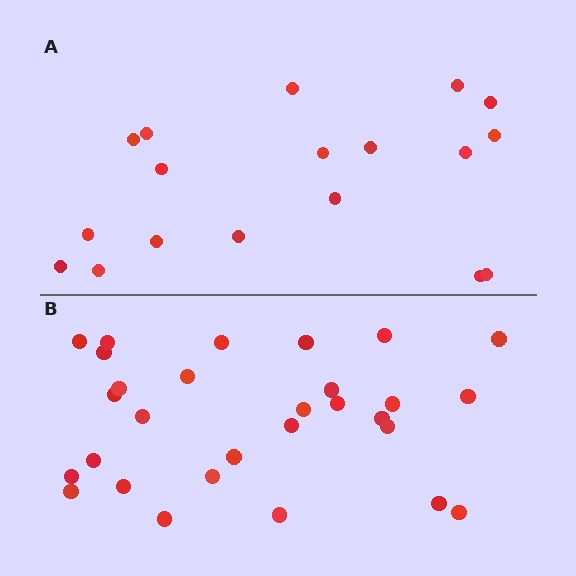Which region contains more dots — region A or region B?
Region B (the bottom region) has more dots.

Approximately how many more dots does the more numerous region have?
Region B has roughly 12 or so more dots than region A.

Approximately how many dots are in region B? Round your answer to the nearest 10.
About 30 dots. (The exact count is 29, which rounds to 30.)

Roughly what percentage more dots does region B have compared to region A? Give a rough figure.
About 60% more.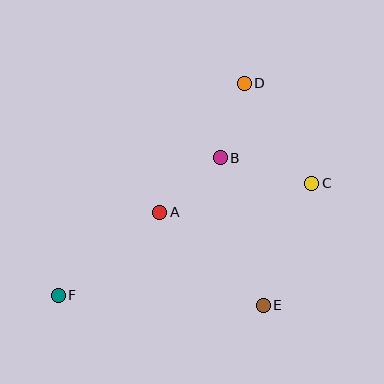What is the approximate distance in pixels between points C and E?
The distance between C and E is approximately 131 pixels.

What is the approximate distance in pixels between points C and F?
The distance between C and F is approximately 277 pixels.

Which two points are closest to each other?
Points B and D are closest to each other.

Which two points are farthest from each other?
Points D and F are farthest from each other.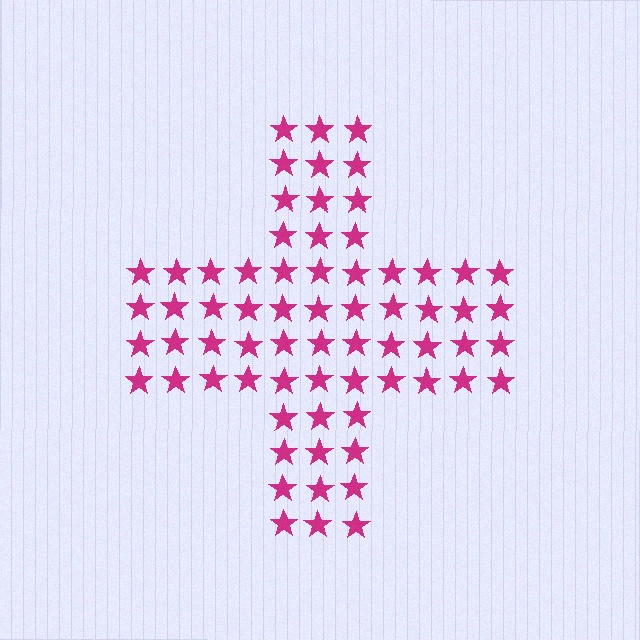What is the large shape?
The large shape is a cross.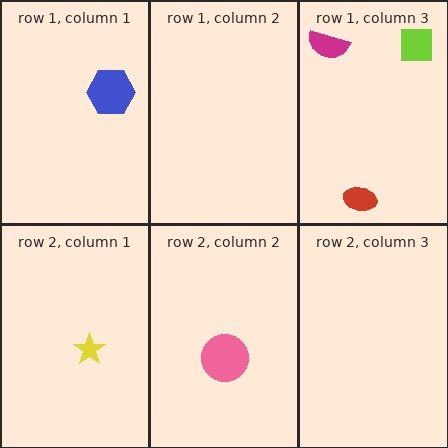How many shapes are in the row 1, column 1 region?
1.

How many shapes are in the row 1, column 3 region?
3.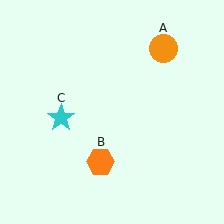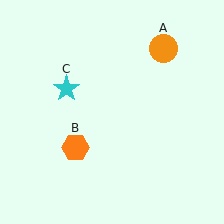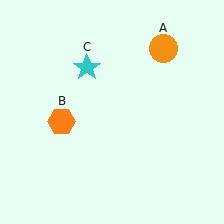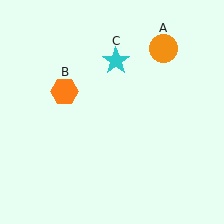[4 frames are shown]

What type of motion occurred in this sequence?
The orange hexagon (object B), cyan star (object C) rotated clockwise around the center of the scene.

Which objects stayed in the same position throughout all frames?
Orange circle (object A) remained stationary.